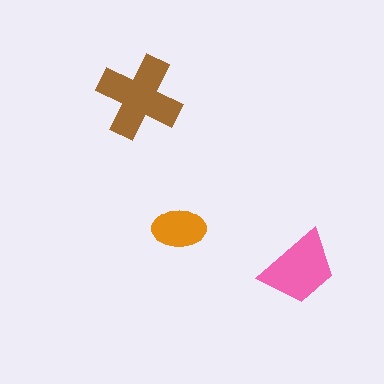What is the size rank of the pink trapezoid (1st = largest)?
2nd.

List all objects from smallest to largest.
The orange ellipse, the pink trapezoid, the brown cross.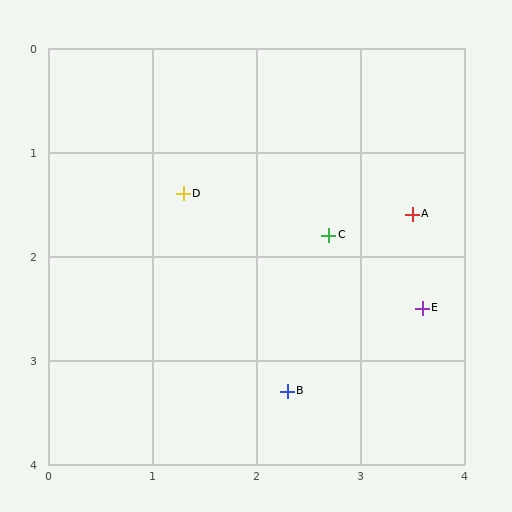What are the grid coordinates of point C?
Point C is at approximately (2.7, 1.8).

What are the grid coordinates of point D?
Point D is at approximately (1.3, 1.4).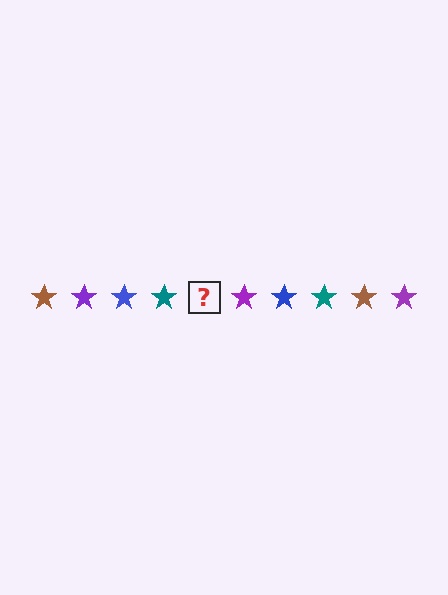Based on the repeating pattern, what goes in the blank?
The blank should be a brown star.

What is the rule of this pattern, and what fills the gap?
The rule is that the pattern cycles through brown, purple, blue, teal stars. The gap should be filled with a brown star.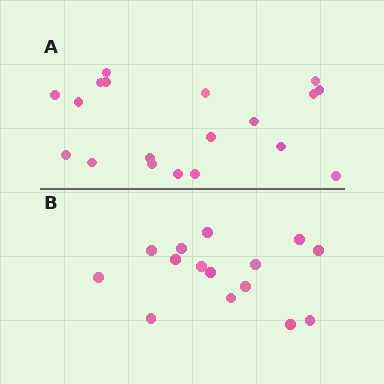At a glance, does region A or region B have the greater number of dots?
Region A (the top region) has more dots.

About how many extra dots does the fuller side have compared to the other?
Region A has about 4 more dots than region B.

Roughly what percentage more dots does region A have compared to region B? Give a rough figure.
About 25% more.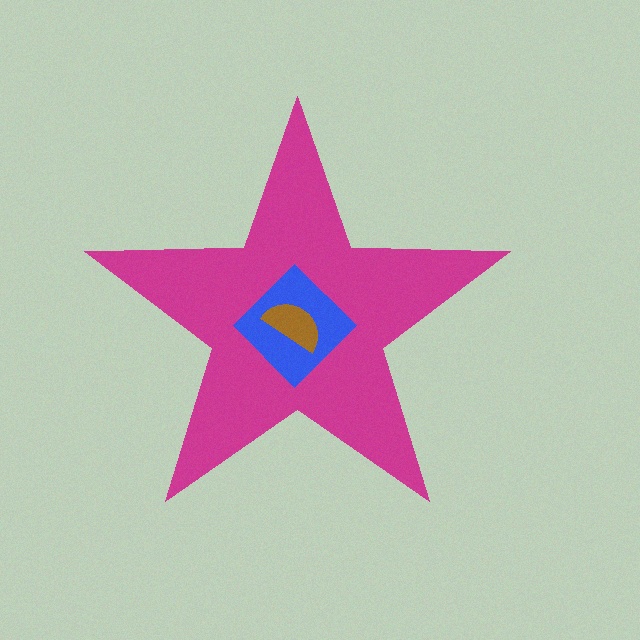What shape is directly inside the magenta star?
The blue diamond.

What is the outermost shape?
The magenta star.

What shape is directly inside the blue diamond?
The brown semicircle.